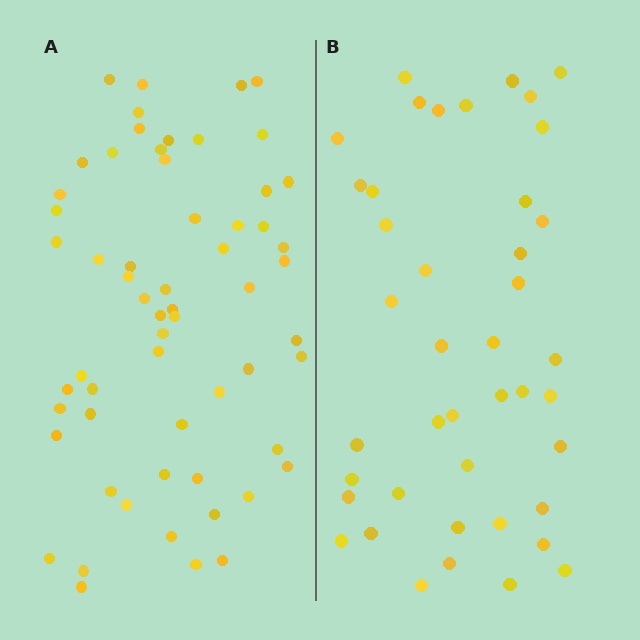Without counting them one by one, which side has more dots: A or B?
Region A (the left region) has more dots.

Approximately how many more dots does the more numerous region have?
Region A has approximately 20 more dots than region B.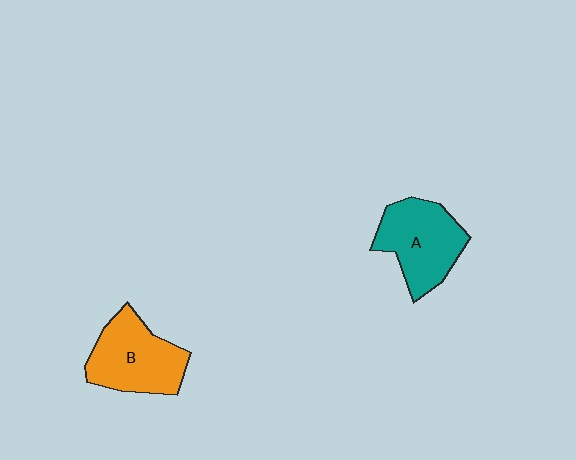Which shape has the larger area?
Shape B (orange).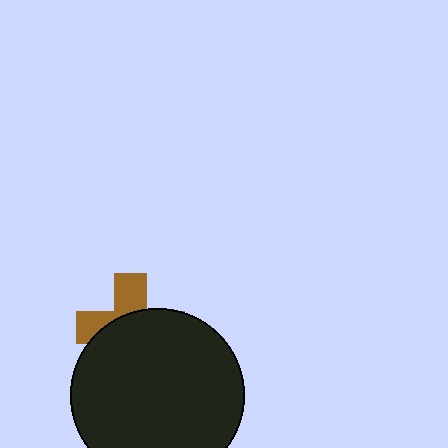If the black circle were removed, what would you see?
You would see the complete brown cross.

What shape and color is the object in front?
The object in front is a black circle.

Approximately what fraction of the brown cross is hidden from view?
Roughly 64% of the brown cross is hidden behind the black circle.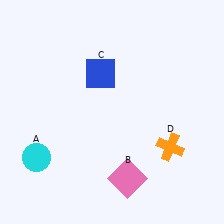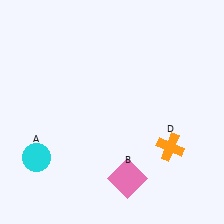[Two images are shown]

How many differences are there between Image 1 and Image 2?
There is 1 difference between the two images.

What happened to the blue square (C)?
The blue square (C) was removed in Image 2. It was in the top-left area of Image 1.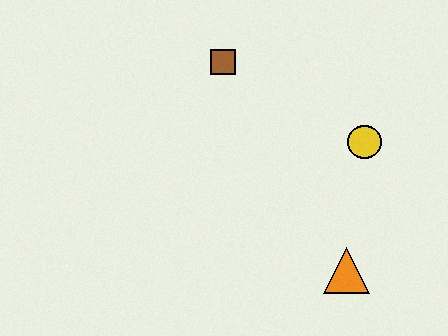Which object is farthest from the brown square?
The orange triangle is farthest from the brown square.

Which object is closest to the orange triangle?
The yellow circle is closest to the orange triangle.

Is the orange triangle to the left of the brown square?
No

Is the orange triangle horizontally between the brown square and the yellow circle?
Yes